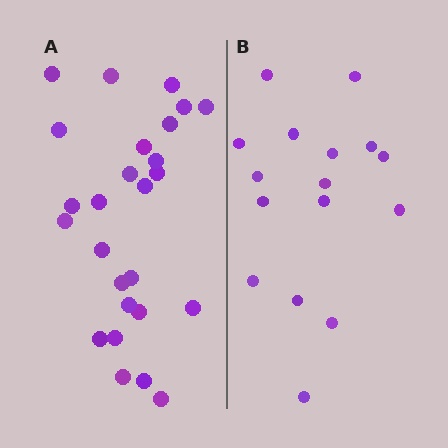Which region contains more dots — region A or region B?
Region A (the left region) has more dots.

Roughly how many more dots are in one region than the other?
Region A has roughly 10 or so more dots than region B.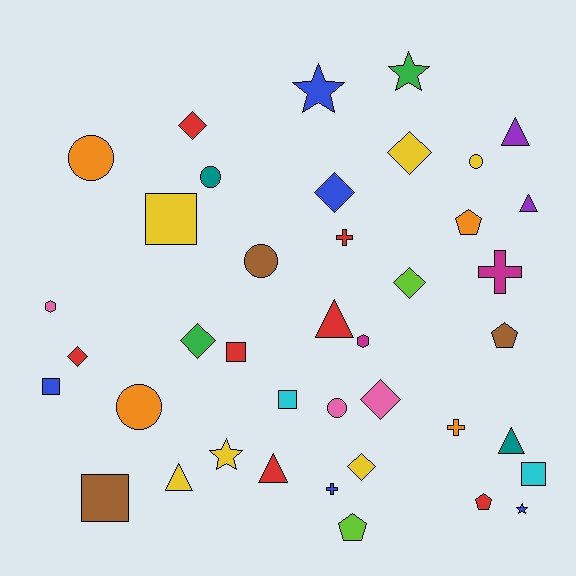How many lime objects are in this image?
There are 2 lime objects.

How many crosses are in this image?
There are 4 crosses.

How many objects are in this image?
There are 40 objects.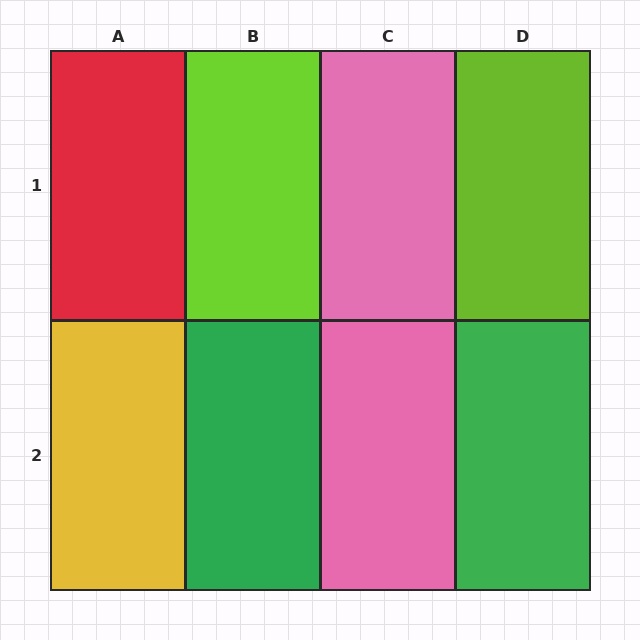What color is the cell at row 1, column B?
Lime.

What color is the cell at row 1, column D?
Lime.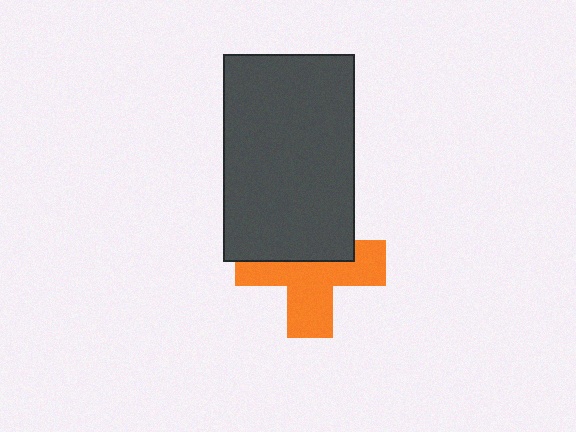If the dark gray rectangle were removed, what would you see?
You would see the complete orange cross.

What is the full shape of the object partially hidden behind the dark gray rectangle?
The partially hidden object is an orange cross.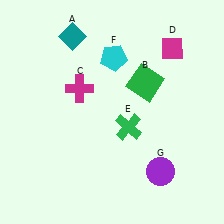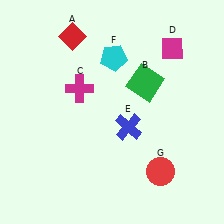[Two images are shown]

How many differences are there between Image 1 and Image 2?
There are 3 differences between the two images.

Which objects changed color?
A changed from teal to red. E changed from green to blue. G changed from purple to red.